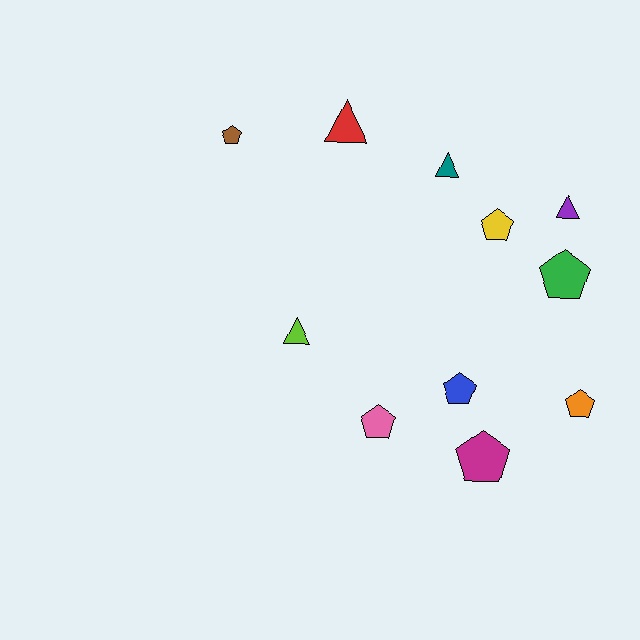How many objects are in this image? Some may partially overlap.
There are 11 objects.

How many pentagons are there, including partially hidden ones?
There are 7 pentagons.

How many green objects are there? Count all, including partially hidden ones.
There is 1 green object.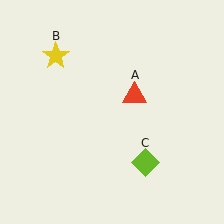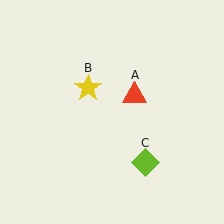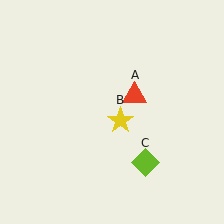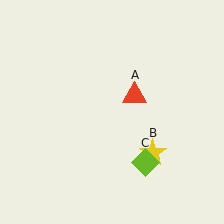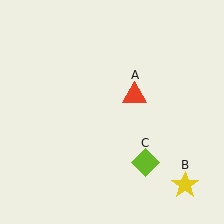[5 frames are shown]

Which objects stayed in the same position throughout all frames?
Red triangle (object A) and lime diamond (object C) remained stationary.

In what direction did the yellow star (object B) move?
The yellow star (object B) moved down and to the right.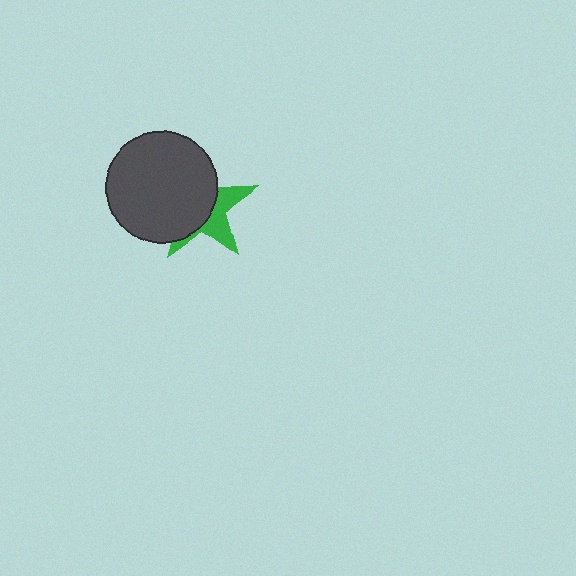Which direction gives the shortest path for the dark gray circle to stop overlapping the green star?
Moving left gives the shortest separation.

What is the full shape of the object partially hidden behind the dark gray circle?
The partially hidden object is a green star.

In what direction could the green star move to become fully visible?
The green star could move right. That would shift it out from behind the dark gray circle entirely.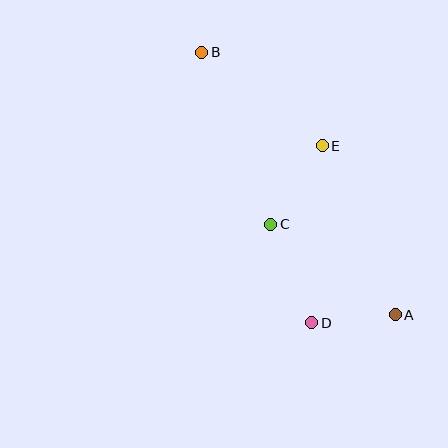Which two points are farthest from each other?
Points A and B are farthest from each other.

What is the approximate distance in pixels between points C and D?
The distance between C and D is approximately 107 pixels.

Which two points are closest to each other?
Points A and D are closest to each other.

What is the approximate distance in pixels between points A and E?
The distance between A and E is approximately 184 pixels.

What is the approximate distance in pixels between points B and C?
The distance between B and C is approximately 186 pixels.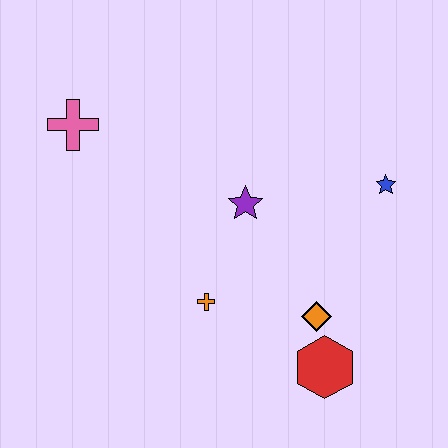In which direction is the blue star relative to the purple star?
The blue star is to the right of the purple star.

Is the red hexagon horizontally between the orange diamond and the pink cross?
No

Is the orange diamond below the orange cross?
Yes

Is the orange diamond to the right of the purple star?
Yes